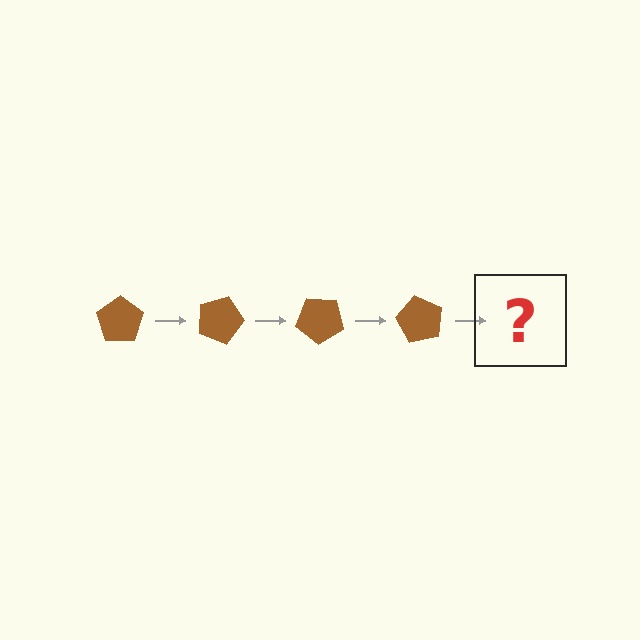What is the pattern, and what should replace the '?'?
The pattern is that the pentagon rotates 20 degrees each step. The '?' should be a brown pentagon rotated 80 degrees.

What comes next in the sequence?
The next element should be a brown pentagon rotated 80 degrees.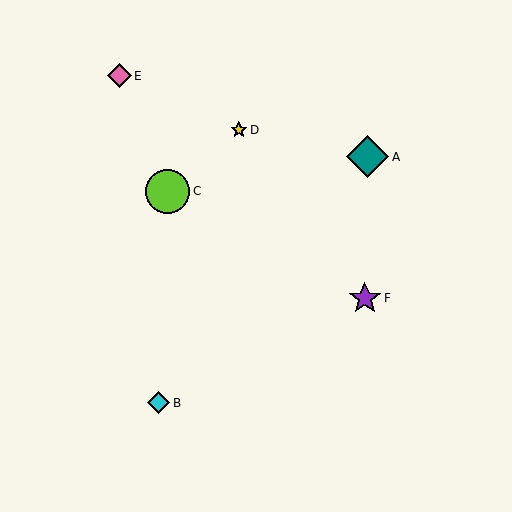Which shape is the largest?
The lime circle (labeled C) is the largest.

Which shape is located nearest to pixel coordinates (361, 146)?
The teal diamond (labeled A) at (368, 157) is nearest to that location.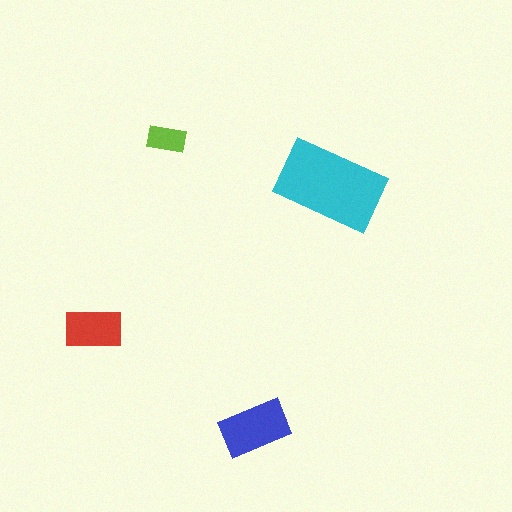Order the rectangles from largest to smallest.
the cyan one, the blue one, the red one, the lime one.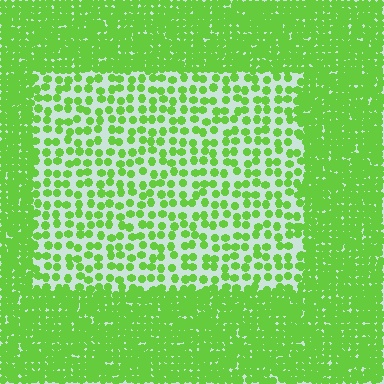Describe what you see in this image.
The image contains small lime elements arranged at two different densities. A rectangle-shaped region is visible where the elements are less densely packed than the surrounding area.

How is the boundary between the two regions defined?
The boundary is defined by a change in element density (approximately 2.5x ratio). All elements are the same color, size, and shape.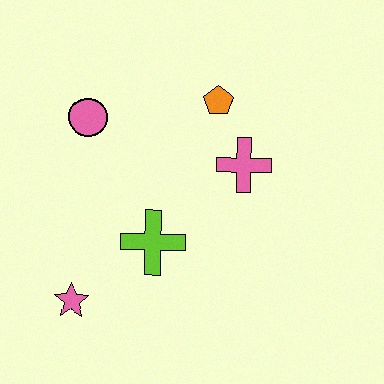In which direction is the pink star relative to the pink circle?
The pink star is below the pink circle.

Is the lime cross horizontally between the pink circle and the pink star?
No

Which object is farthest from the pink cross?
The pink star is farthest from the pink cross.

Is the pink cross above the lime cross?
Yes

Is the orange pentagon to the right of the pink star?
Yes